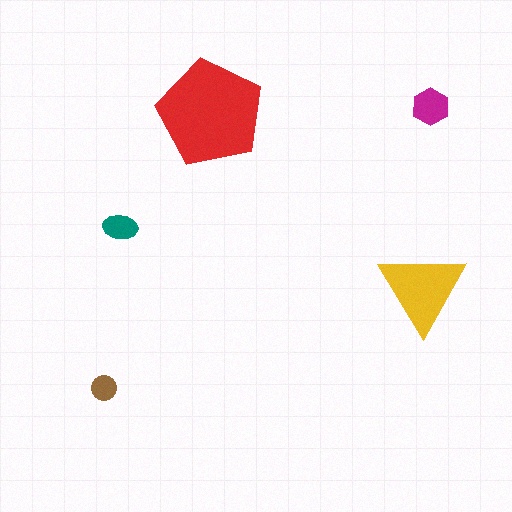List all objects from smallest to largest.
The brown circle, the teal ellipse, the magenta hexagon, the yellow triangle, the red pentagon.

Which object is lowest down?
The brown circle is bottommost.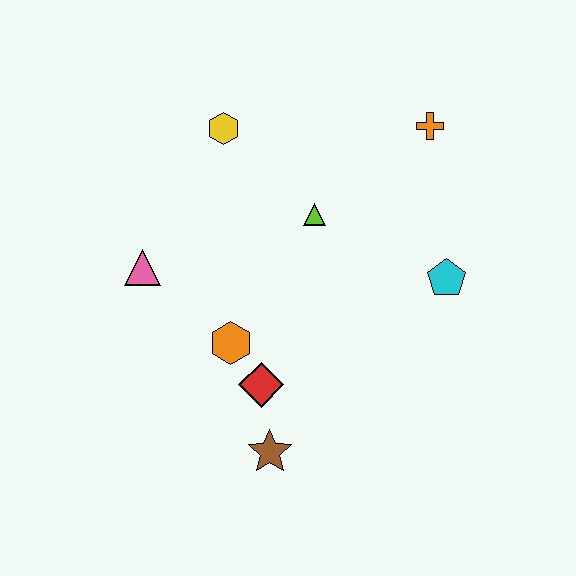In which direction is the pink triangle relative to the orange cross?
The pink triangle is to the left of the orange cross.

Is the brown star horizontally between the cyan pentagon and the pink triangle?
Yes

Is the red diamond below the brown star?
No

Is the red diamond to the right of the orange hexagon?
Yes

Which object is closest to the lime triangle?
The yellow hexagon is closest to the lime triangle.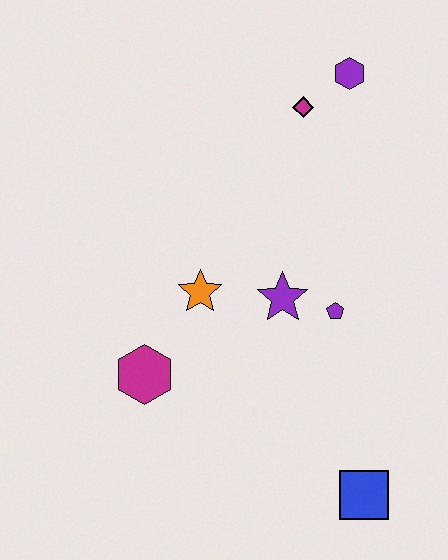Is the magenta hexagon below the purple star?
Yes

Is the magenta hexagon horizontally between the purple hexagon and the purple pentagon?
No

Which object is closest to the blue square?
The purple pentagon is closest to the blue square.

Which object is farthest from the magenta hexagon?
The purple hexagon is farthest from the magenta hexagon.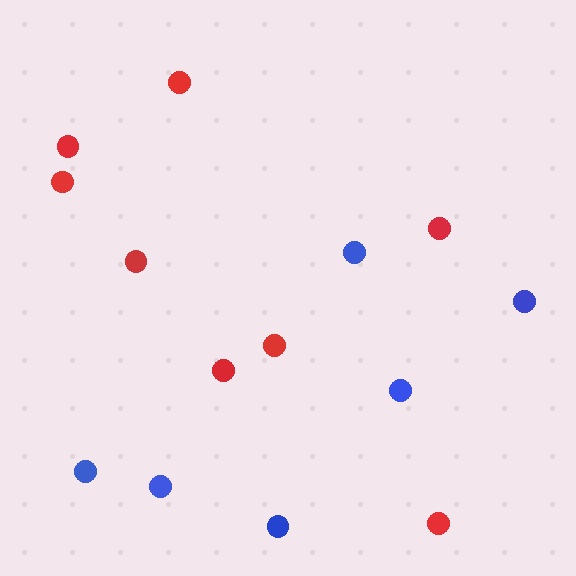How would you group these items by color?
There are 2 groups: one group of red circles (8) and one group of blue circles (6).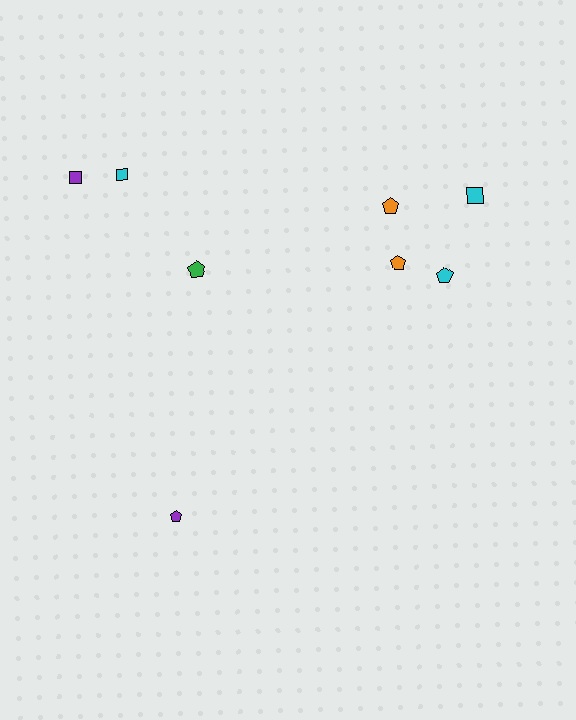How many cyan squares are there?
There are 2 cyan squares.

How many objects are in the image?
There are 8 objects.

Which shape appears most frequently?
Pentagon, with 5 objects.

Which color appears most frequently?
Cyan, with 3 objects.